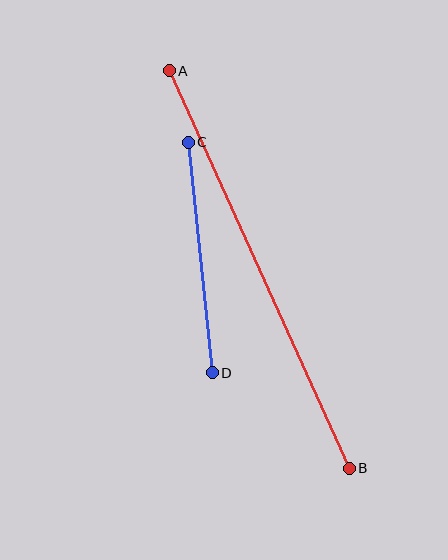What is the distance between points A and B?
The distance is approximately 436 pixels.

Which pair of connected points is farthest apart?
Points A and B are farthest apart.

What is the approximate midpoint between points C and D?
The midpoint is at approximately (200, 257) pixels.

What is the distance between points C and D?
The distance is approximately 232 pixels.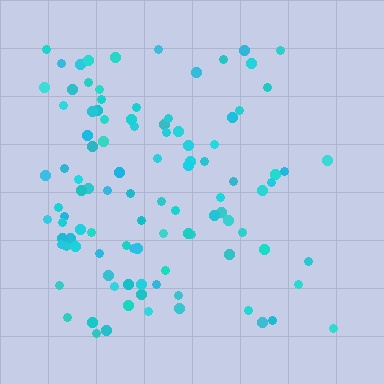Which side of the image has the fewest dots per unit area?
The right.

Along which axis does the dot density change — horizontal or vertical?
Horizontal.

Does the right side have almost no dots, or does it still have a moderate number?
Still a moderate number, just noticeably fewer than the left.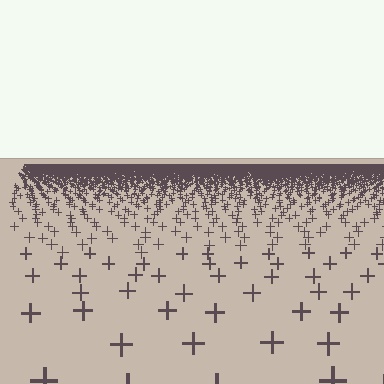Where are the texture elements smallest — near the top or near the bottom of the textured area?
Near the top.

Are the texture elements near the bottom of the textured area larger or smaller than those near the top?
Larger. Near the bottom, elements are closer to the viewer and appear at a bigger on-screen size.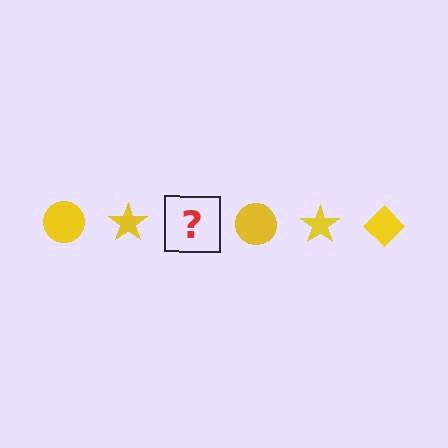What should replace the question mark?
The question mark should be replaced with a yellow diamond.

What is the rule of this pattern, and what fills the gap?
The rule is that the pattern cycles through circle, star, diamond shapes in yellow. The gap should be filled with a yellow diamond.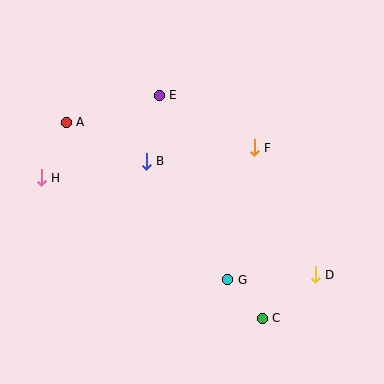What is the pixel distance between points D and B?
The distance between D and B is 203 pixels.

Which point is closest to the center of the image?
Point B at (146, 161) is closest to the center.